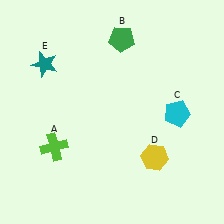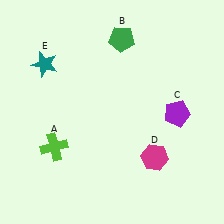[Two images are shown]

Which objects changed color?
C changed from cyan to purple. D changed from yellow to magenta.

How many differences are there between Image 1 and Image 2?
There are 2 differences between the two images.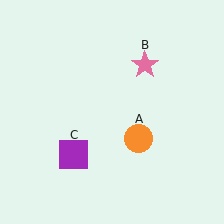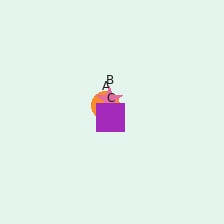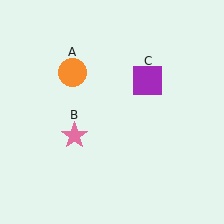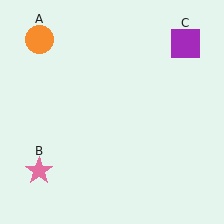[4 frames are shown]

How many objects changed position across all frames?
3 objects changed position: orange circle (object A), pink star (object B), purple square (object C).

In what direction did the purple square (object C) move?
The purple square (object C) moved up and to the right.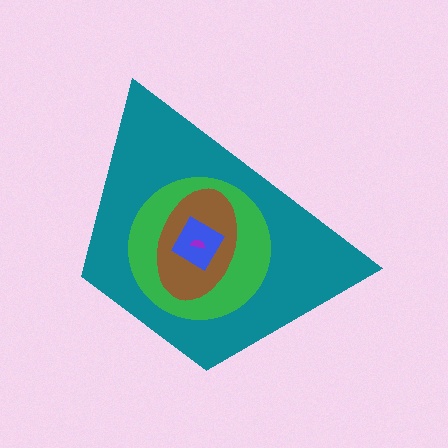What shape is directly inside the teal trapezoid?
The green circle.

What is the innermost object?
The purple semicircle.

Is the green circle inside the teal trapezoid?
Yes.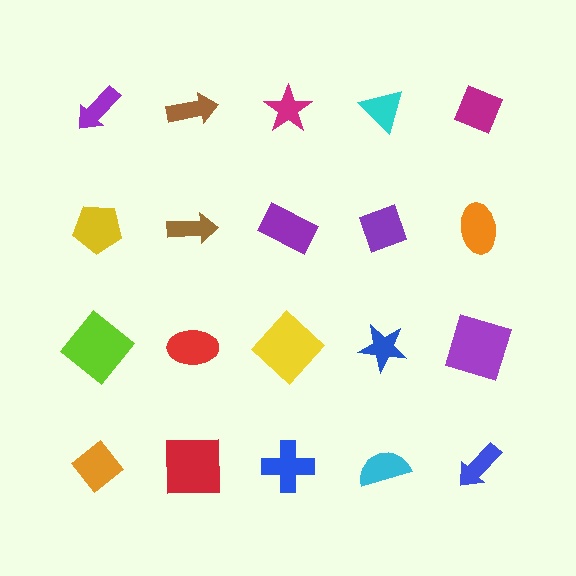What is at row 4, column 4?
A cyan semicircle.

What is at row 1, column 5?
A magenta diamond.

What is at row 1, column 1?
A purple arrow.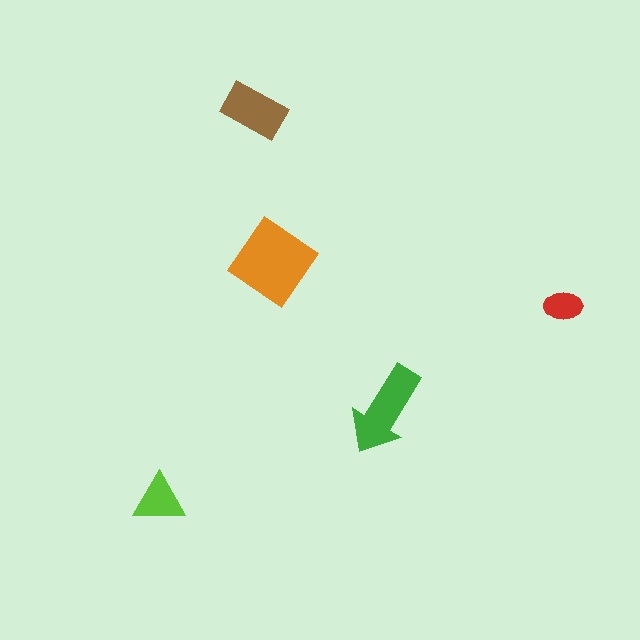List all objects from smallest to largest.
The red ellipse, the lime triangle, the brown rectangle, the green arrow, the orange diamond.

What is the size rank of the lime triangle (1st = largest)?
4th.